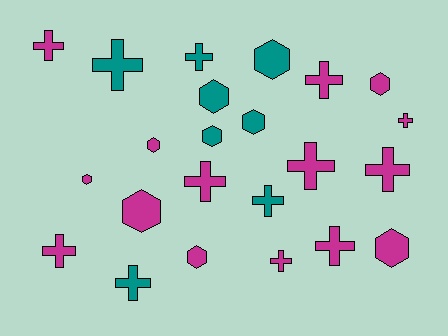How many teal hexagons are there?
There are 4 teal hexagons.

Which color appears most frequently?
Magenta, with 15 objects.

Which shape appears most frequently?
Cross, with 13 objects.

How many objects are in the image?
There are 23 objects.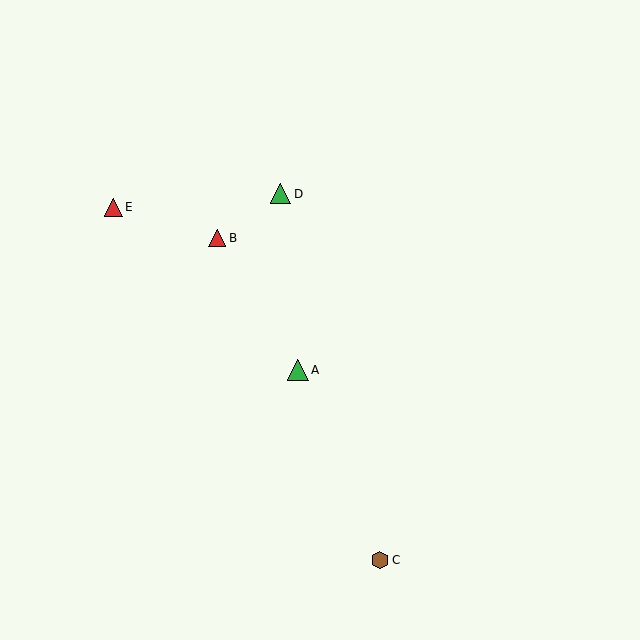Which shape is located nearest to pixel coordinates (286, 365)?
The green triangle (labeled A) at (298, 370) is nearest to that location.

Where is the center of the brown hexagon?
The center of the brown hexagon is at (380, 560).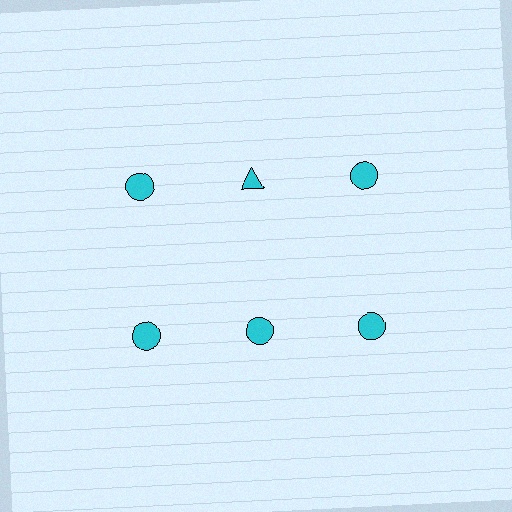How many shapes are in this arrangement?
There are 6 shapes arranged in a grid pattern.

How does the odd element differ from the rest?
It has a different shape: triangle instead of circle.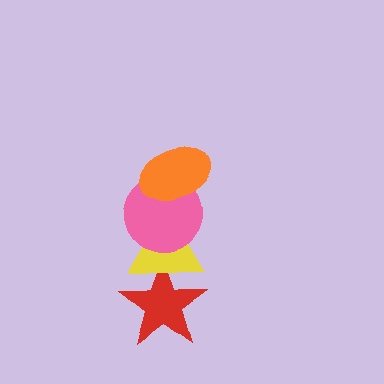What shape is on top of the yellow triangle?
The pink circle is on top of the yellow triangle.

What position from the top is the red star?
The red star is 4th from the top.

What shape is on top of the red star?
The yellow triangle is on top of the red star.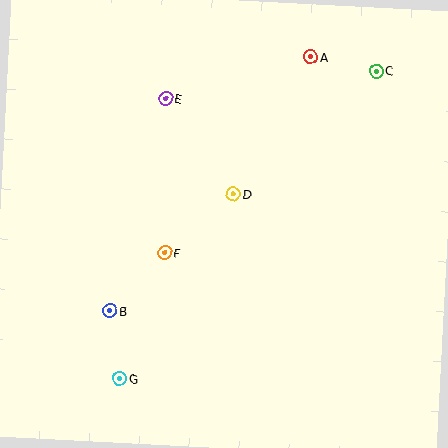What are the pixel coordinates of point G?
Point G is at (119, 379).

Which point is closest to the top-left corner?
Point E is closest to the top-left corner.